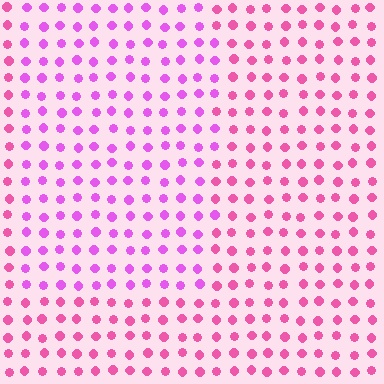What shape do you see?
I see a rectangle.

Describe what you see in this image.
The image is filled with small pink elements in a uniform arrangement. A rectangle-shaped region is visible where the elements are tinted to a slightly different hue, forming a subtle color boundary.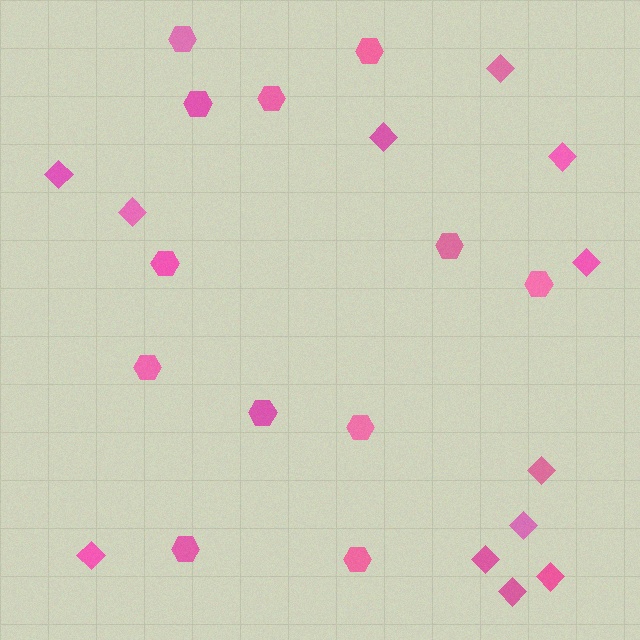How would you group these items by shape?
There are 2 groups: one group of diamonds (12) and one group of hexagons (12).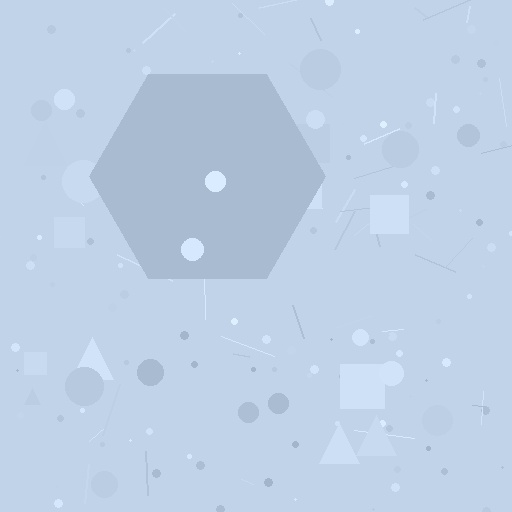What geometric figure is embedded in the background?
A hexagon is embedded in the background.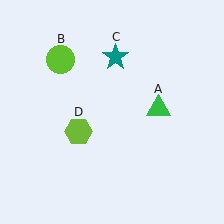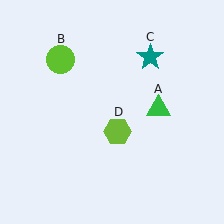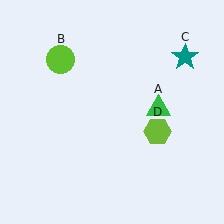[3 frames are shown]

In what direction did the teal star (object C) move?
The teal star (object C) moved right.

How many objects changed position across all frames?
2 objects changed position: teal star (object C), lime hexagon (object D).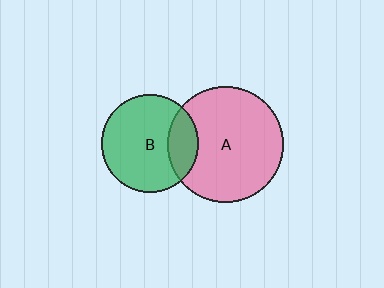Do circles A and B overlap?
Yes.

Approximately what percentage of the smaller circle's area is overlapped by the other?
Approximately 20%.